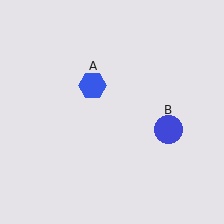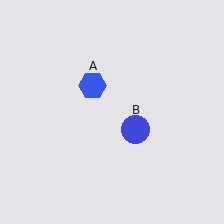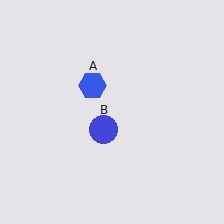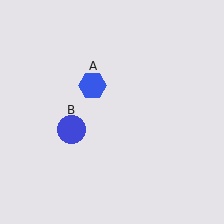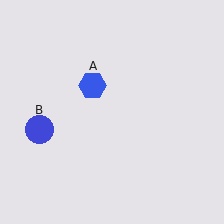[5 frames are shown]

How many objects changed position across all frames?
1 object changed position: blue circle (object B).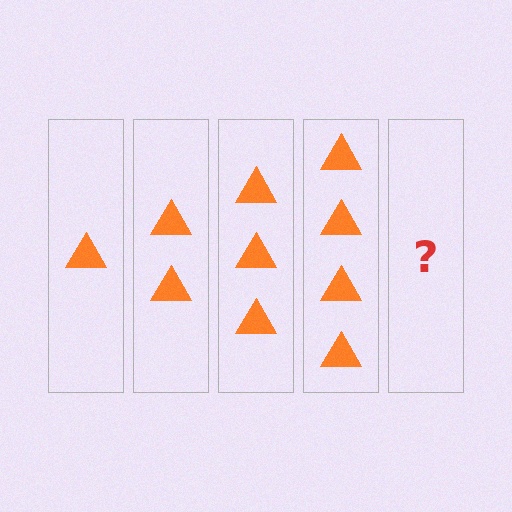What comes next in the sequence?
The next element should be 5 triangles.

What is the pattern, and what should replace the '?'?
The pattern is that each step adds one more triangle. The '?' should be 5 triangles.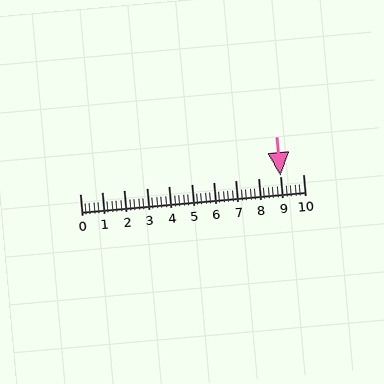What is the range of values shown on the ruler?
The ruler shows values from 0 to 10.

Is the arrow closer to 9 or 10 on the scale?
The arrow is closer to 9.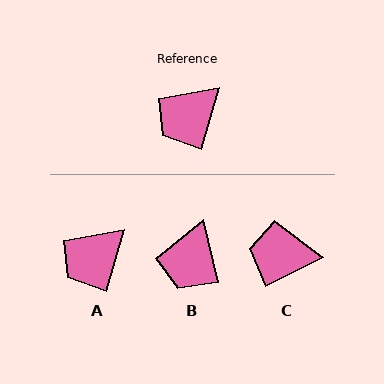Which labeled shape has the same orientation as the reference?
A.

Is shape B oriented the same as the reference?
No, it is off by about 30 degrees.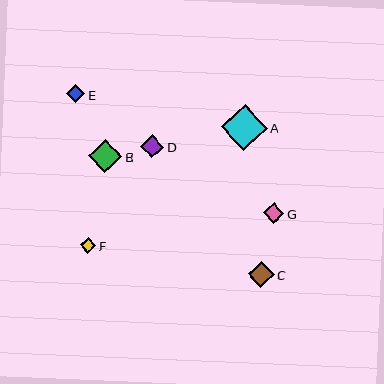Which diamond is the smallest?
Diamond F is the smallest with a size of approximately 15 pixels.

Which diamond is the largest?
Diamond A is the largest with a size of approximately 46 pixels.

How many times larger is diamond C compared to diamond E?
Diamond C is approximately 1.4 times the size of diamond E.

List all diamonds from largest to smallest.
From largest to smallest: A, B, C, D, G, E, F.